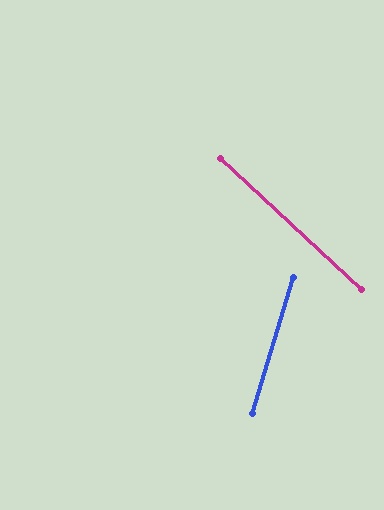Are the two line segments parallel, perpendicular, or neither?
Neither parallel nor perpendicular — they differ by about 64°.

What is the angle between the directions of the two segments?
Approximately 64 degrees.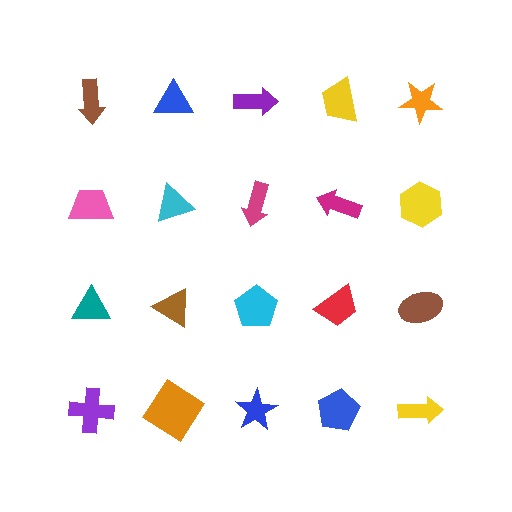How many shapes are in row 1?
5 shapes.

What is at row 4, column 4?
A blue pentagon.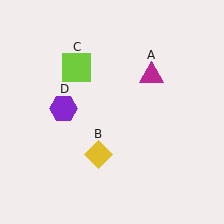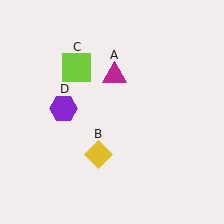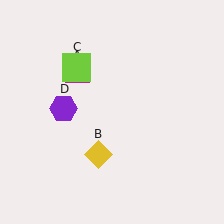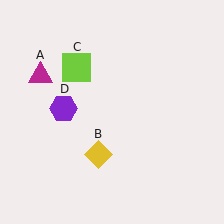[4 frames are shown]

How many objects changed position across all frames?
1 object changed position: magenta triangle (object A).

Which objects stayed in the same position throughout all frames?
Yellow diamond (object B) and lime square (object C) and purple hexagon (object D) remained stationary.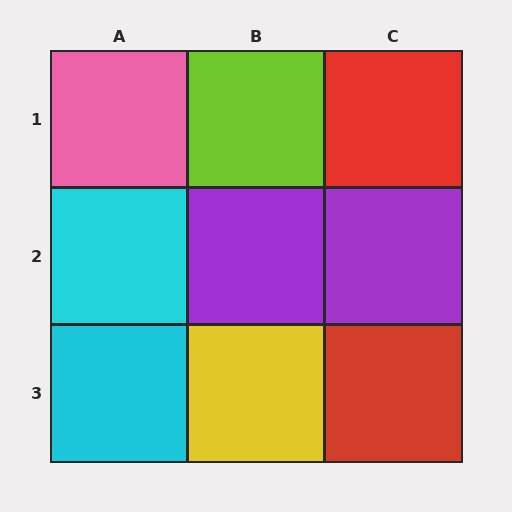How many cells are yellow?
1 cell is yellow.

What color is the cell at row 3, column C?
Red.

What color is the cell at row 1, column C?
Red.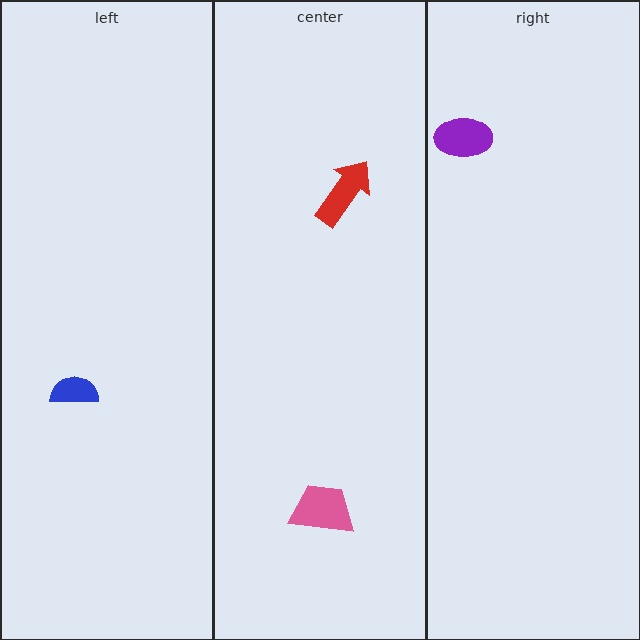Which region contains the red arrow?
The center region.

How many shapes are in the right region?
1.